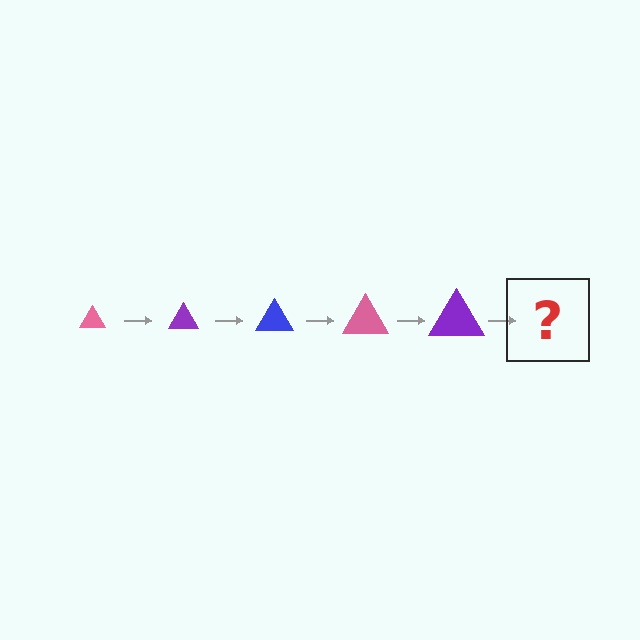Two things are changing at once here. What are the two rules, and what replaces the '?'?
The two rules are that the triangle grows larger each step and the color cycles through pink, purple, and blue. The '?' should be a blue triangle, larger than the previous one.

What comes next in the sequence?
The next element should be a blue triangle, larger than the previous one.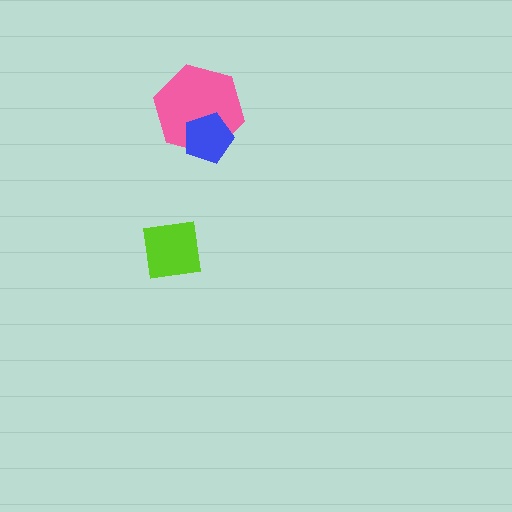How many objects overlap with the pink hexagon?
1 object overlaps with the pink hexagon.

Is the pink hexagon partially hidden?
Yes, it is partially covered by another shape.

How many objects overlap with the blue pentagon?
1 object overlaps with the blue pentagon.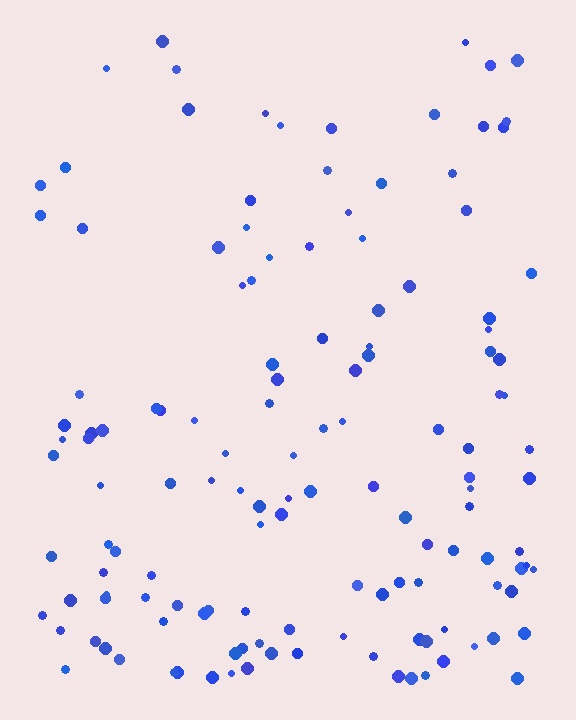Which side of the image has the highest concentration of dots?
The bottom.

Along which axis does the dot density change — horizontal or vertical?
Vertical.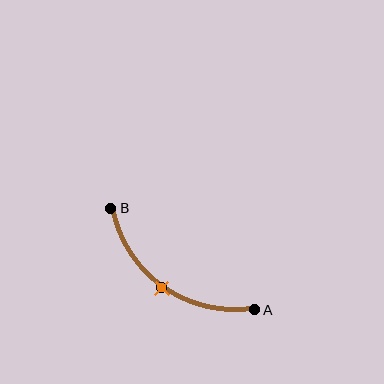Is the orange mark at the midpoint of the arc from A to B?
Yes. The orange mark lies on the arc at equal arc-length from both A and B — it is the arc midpoint.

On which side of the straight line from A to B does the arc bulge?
The arc bulges below and to the left of the straight line connecting A and B.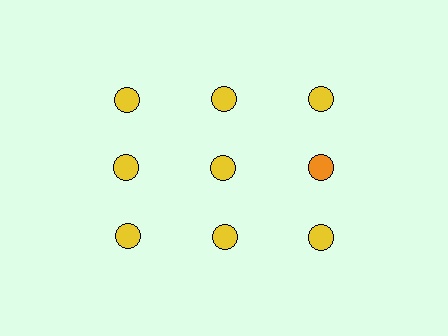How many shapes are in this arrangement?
There are 9 shapes arranged in a grid pattern.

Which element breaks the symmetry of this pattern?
The orange circle in the second row, center column breaks the symmetry. All other shapes are yellow circles.